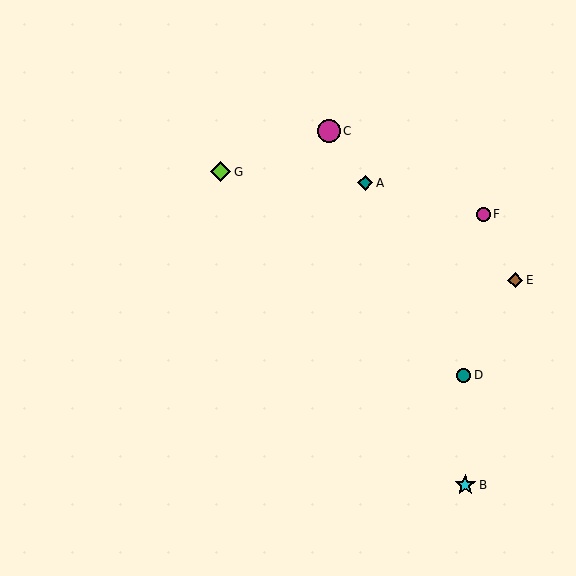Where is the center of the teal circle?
The center of the teal circle is at (464, 375).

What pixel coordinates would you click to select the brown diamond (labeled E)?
Click at (515, 280) to select the brown diamond E.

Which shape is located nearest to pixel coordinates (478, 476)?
The cyan star (labeled B) at (465, 485) is nearest to that location.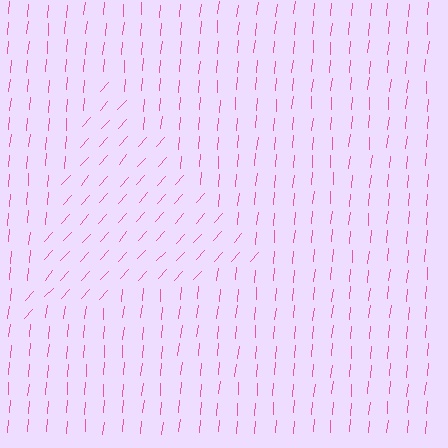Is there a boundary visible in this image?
Yes, there is a texture boundary formed by a change in line orientation.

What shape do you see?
I see a triangle.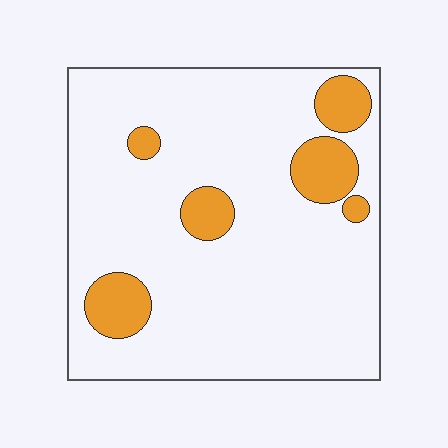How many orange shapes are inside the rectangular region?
6.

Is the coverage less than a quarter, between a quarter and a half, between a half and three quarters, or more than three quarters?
Less than a quarter.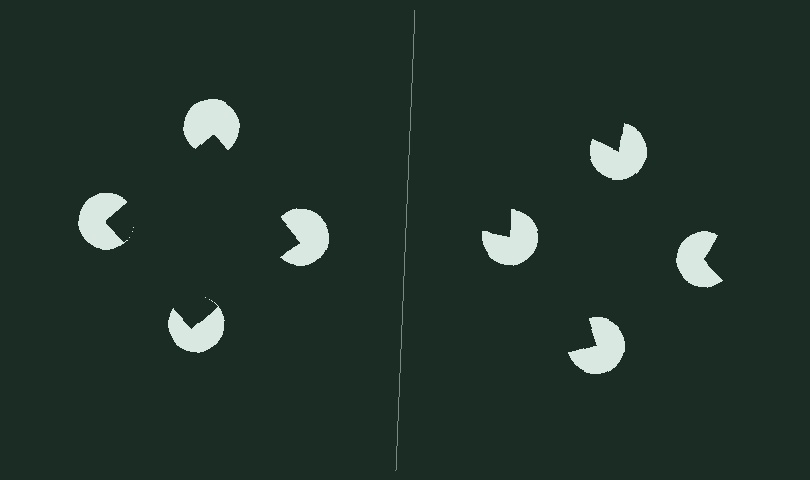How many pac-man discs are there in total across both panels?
8 — 4 on each side.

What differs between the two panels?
The pac-man discs are positioned identically on both sides; only the wedge orientations differ. On the left they align to a square; on the right they are misaligned.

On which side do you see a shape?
An illusory square appears on the left side. On the right side the wedge cuts are rotated, so no coherent shape forms.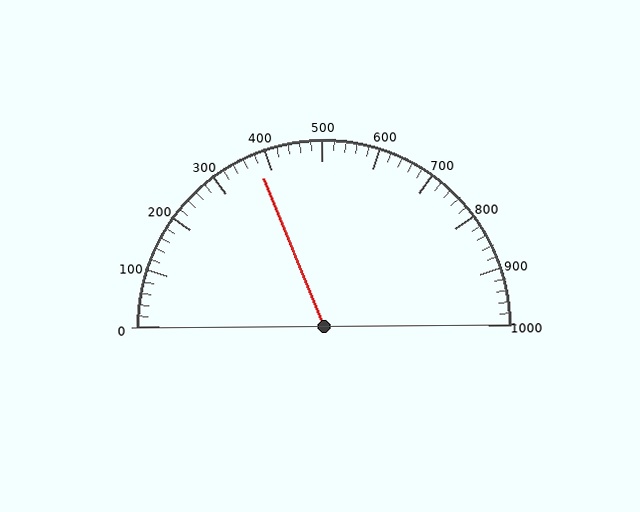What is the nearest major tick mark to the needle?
The nearest major tick mark is 400.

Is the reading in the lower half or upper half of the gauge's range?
The reading is in the lower half of the range (0 to 1000).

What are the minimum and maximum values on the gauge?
The gauge ranges from 0 to 1000.